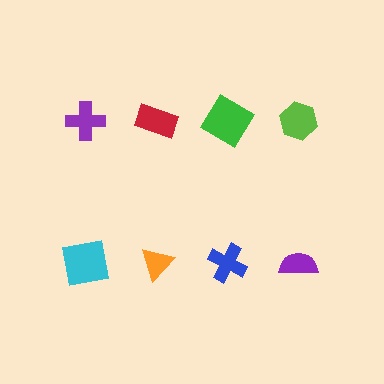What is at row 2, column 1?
A cyan square.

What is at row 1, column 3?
A green diamond.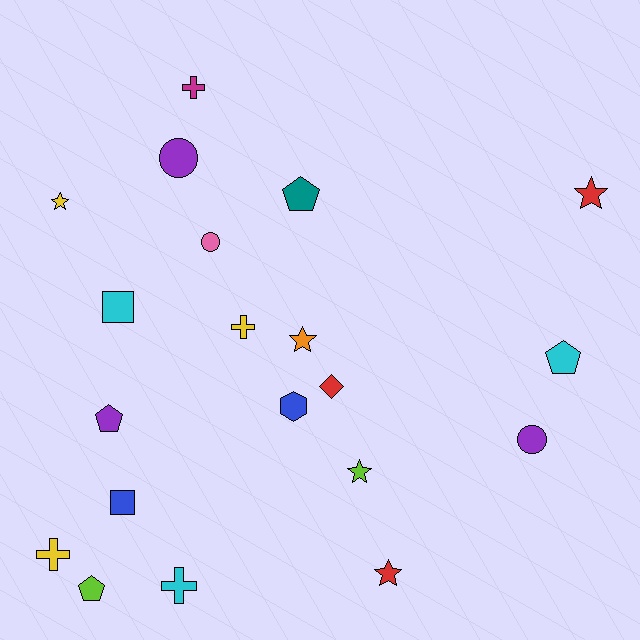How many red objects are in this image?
There are 3 red objects.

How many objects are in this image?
There are 20 objects.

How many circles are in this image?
There are 3 circles.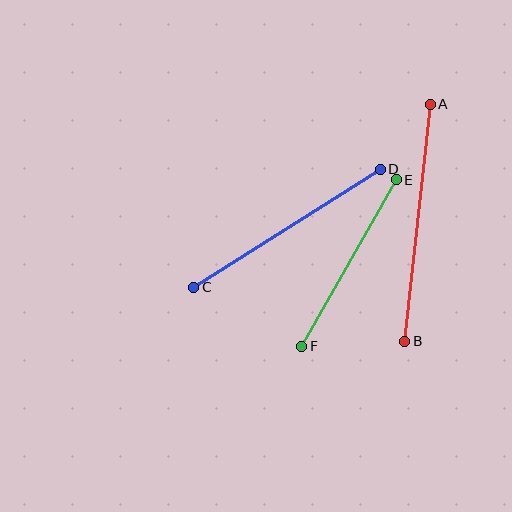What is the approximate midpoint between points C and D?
The midpoint is at approximately (287, 228) pixels.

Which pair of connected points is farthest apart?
Points A and B are farthest apart.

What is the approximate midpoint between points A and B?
The midpoint is at approximately (418, 223) pixels.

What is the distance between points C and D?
The distance is approximately 220 pixels.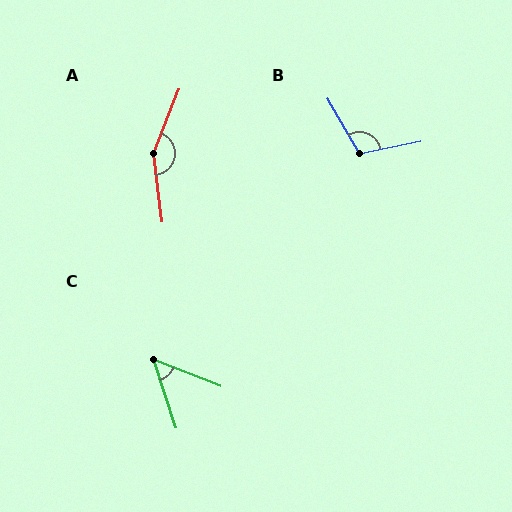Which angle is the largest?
A, at approximately 151 degrees.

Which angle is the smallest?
C, at approximately 50 degrees.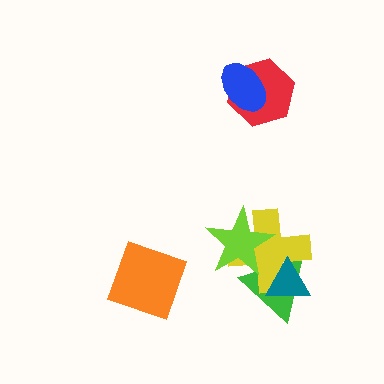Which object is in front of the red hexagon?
The blue ellipse is in front of the red hexagon.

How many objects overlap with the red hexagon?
1 object overlaps with the red hexagon.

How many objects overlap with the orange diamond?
0 objects overlap with the orange diamond.